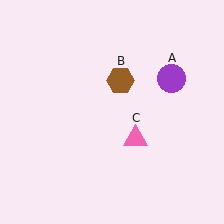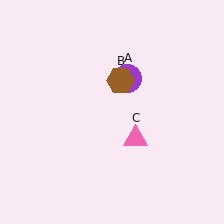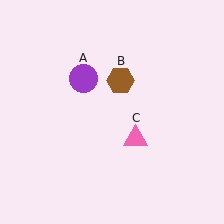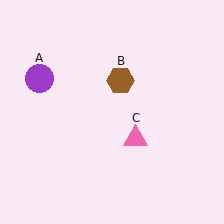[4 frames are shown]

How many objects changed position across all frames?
1 object changed position: purple circle (object A).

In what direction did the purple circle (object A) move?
The purple circle (object A) moved left.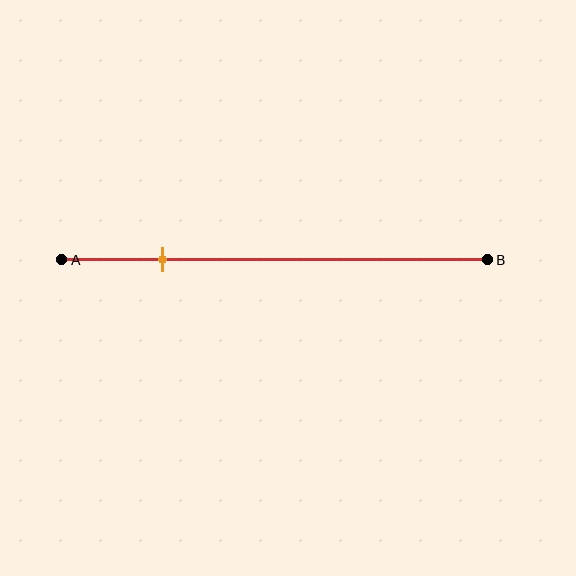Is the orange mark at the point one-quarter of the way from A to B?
Yes, the mark is approximately at the one-quarter point.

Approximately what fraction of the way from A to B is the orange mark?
The orange mark is approximately 25% of the way from A to B.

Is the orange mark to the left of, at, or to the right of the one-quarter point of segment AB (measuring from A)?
The orange mark is approximately at the one-quarter point of segment AB.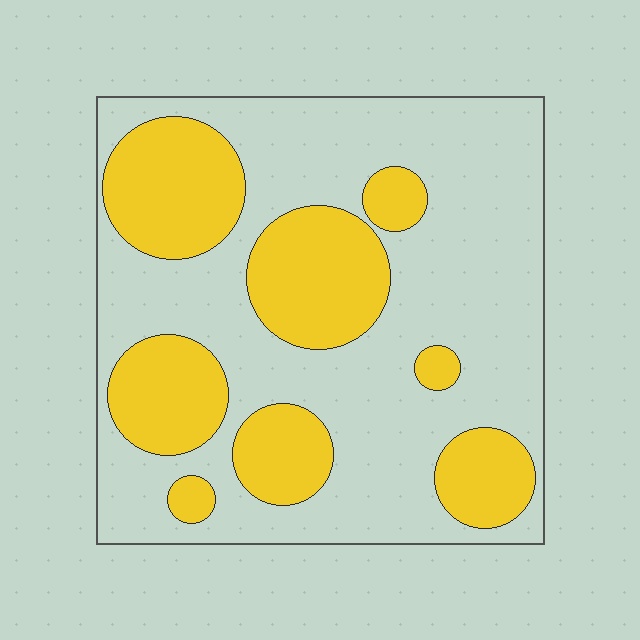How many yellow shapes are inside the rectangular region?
8.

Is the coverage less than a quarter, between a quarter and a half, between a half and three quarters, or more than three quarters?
Between a quarter and a half.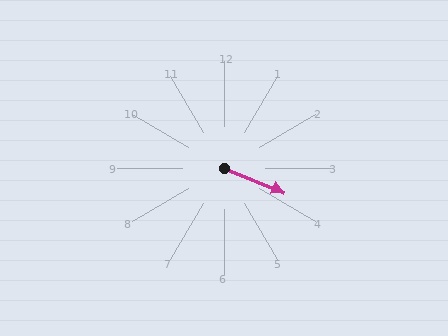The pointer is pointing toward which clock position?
Roughly 4 o'clock.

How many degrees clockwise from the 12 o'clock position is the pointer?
Approximately 112 degrees.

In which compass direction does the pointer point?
East.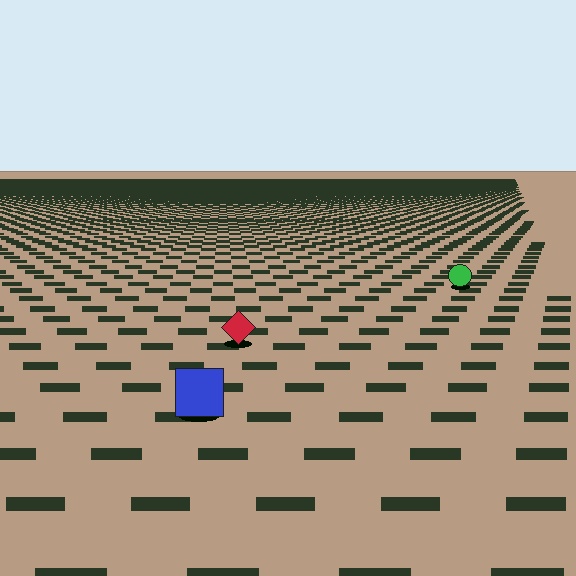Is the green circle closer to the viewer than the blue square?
No. The blue square is closer — you can tell from the texture gradient: the ground texture is coarser near it.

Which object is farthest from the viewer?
The green circle is farthest from the viewer. It appears smaller and the ground texture around it is denser.